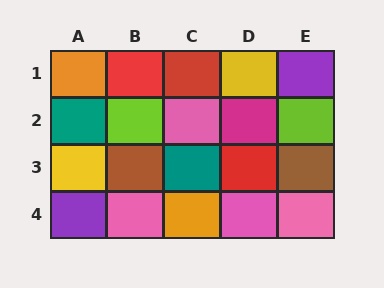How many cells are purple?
2 cells are purple.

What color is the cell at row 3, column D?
Red.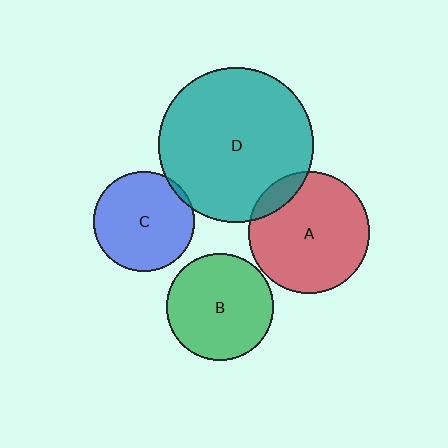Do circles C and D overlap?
Yes.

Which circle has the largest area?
Circle D (teal).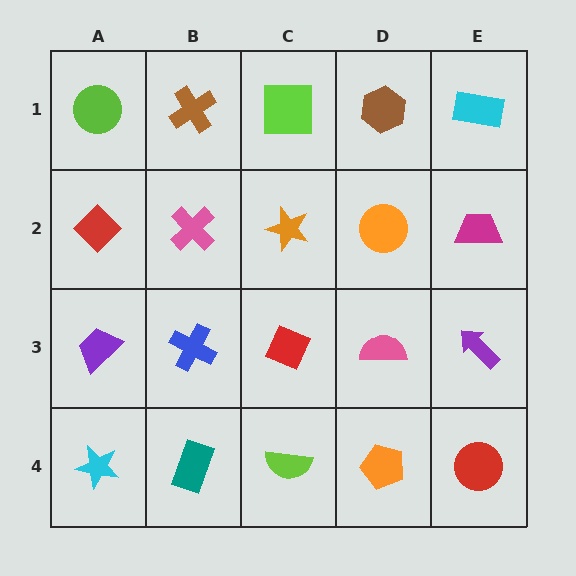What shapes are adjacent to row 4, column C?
A red diamond (row 3, column C), a teal rectangle (row 4, column B), an orange pentagon (row 4, column D).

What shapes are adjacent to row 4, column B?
A blue cross (row 3, column B), a cyan star (row 4, column A), a lime semicircle (row 4, column C).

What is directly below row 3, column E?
A red circle.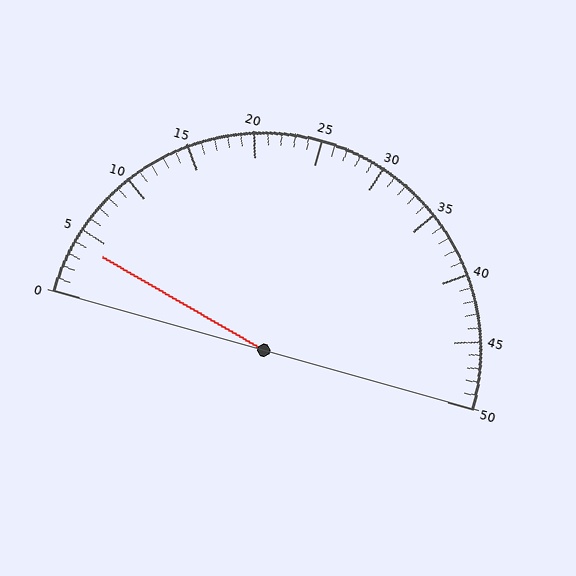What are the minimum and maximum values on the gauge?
The gauge ranges from 0 to 50.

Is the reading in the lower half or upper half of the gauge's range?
The reading is in the lower half of the range (0 to 50).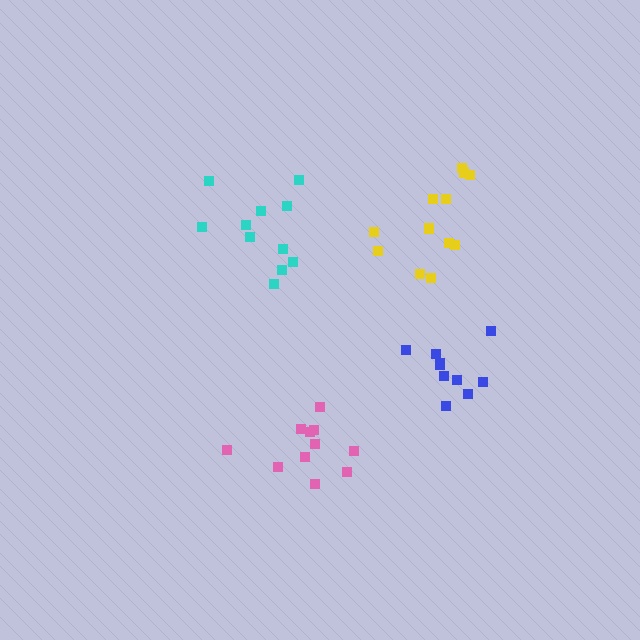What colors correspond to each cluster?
The clusters are colored: yellow, cyan, pink, blue.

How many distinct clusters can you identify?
There are 4 distinct clusters.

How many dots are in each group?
Group 1: 12 dots, Group 2: 11 dots, Group 3: 11 dots, Group 4: 10 dots (44 total).